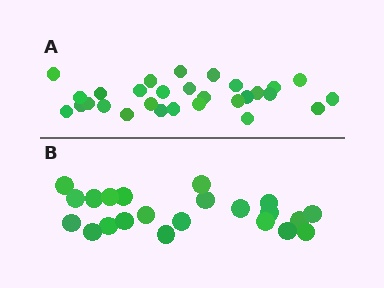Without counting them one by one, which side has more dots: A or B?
Region A (the top region) has more dots.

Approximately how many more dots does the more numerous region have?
Region A has roughly 8 or so more dots than region B.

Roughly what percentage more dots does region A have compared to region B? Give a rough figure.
About 30% more.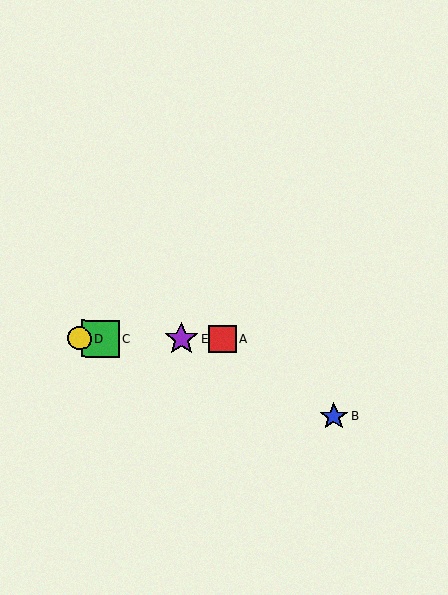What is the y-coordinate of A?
Object A is at y≈339.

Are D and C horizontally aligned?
Yes, both are at y≈338.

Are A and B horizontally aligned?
No, A is at y≈339 and B is at y≈417.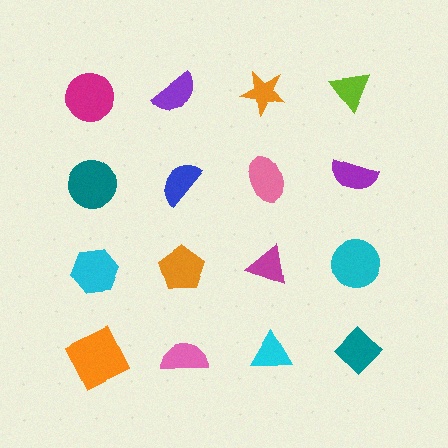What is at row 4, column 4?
A teal diamond.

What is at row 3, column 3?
A magenta triangle.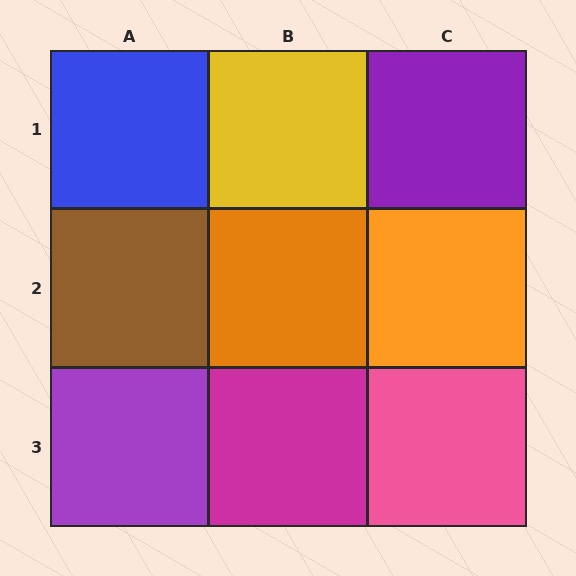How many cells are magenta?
1 cell is magenta.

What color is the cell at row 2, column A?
Brown.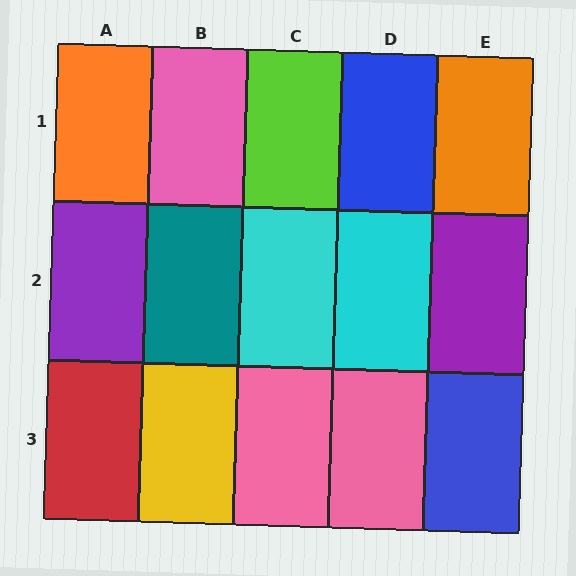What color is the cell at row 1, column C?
Lime.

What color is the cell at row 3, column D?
Pink.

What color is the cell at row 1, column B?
Pink.